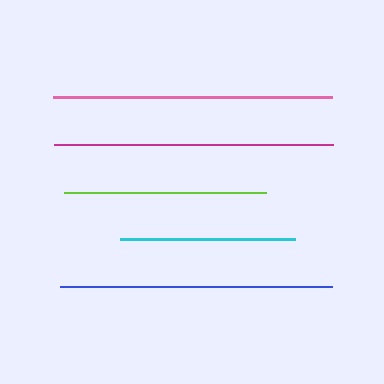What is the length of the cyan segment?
The cyan segment is approximately 174 pixels long.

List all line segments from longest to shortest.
From longest to shortest: pink, magenta, blue, lime, cyan.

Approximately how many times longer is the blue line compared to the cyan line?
The blue line is approximately 1.6 times the length of the cyan line.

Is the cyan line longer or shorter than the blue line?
The blue line is longer than the cyan line.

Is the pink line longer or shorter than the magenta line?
The pink line is longer than the magenta line.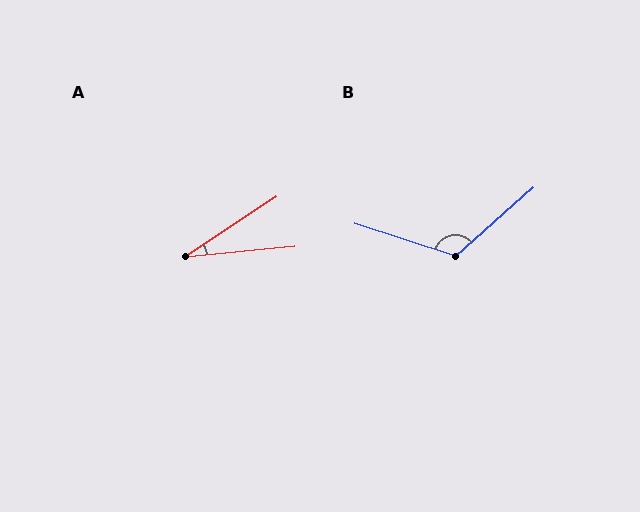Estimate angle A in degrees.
Approximately 28 degrees.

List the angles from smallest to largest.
A (28°), B (120°).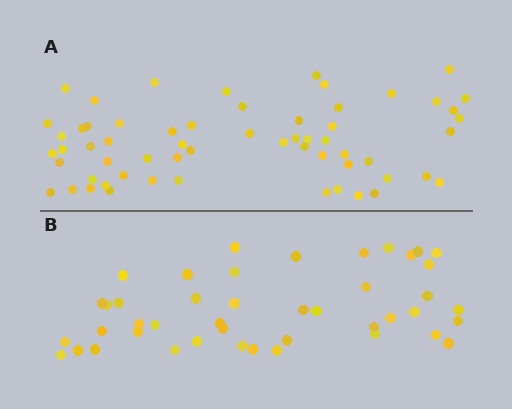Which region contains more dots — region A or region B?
Region A (the top region) has more dots.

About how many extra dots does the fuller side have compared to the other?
Region A has approximately 15 more dots than region B.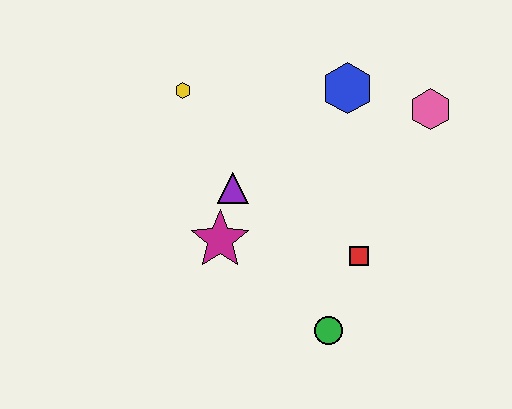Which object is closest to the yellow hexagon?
The purple triangle is closest to the yellow hexagon.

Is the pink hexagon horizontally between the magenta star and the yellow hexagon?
No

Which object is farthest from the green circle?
The yellow hexagon is farthest from the green circle.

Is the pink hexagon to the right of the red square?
Yes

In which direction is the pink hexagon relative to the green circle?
The pink hexagon is above the green circle.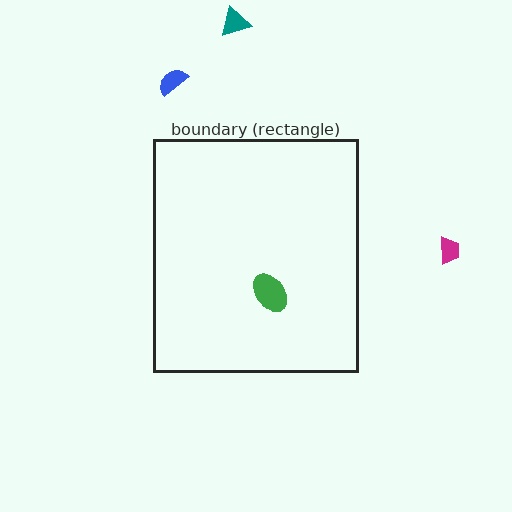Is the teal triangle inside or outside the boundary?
Outside.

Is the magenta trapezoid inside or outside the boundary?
Outside.